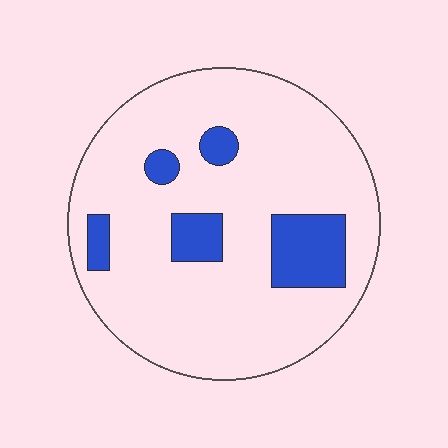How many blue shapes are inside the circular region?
5.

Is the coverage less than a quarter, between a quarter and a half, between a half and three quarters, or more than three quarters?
Less than a quarter.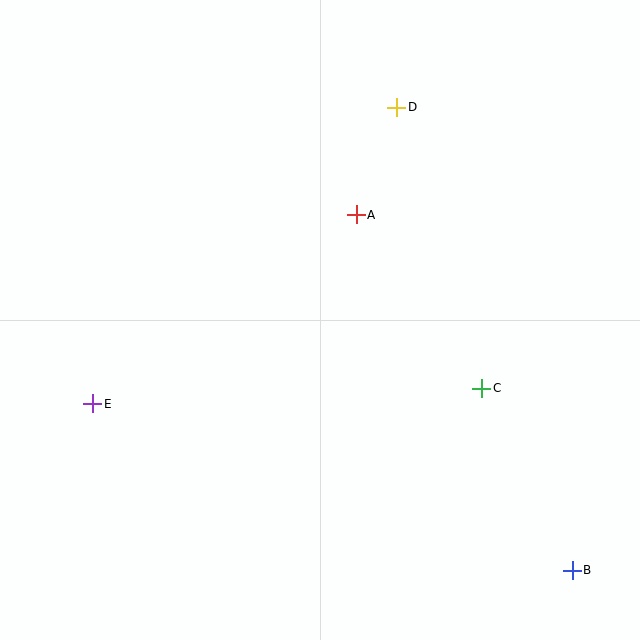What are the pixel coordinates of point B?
Point B is at (572, 570).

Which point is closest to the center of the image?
Point A at (356, 215) is closest to the center.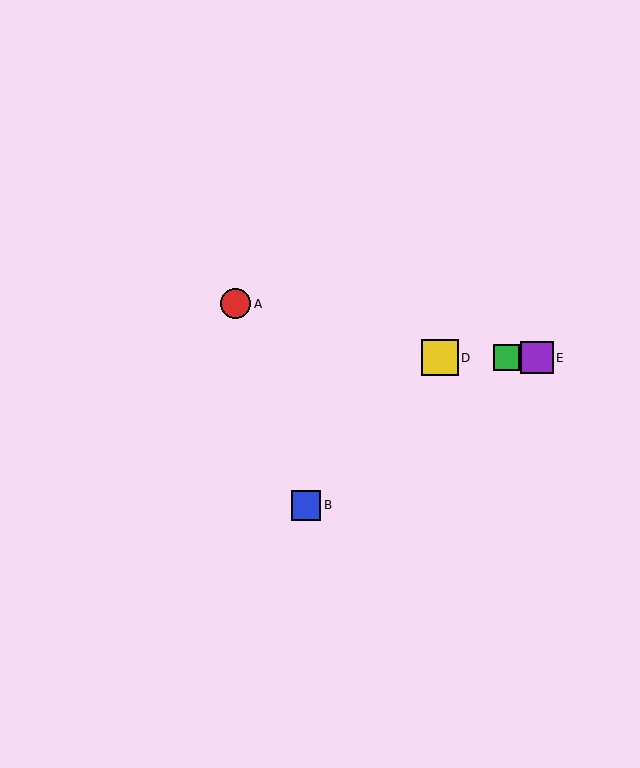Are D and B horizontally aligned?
No, D is at y≈358 and B is at y≈506.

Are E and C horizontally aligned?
Yes, both are at y≈358.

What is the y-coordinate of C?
Object C is at y≈358.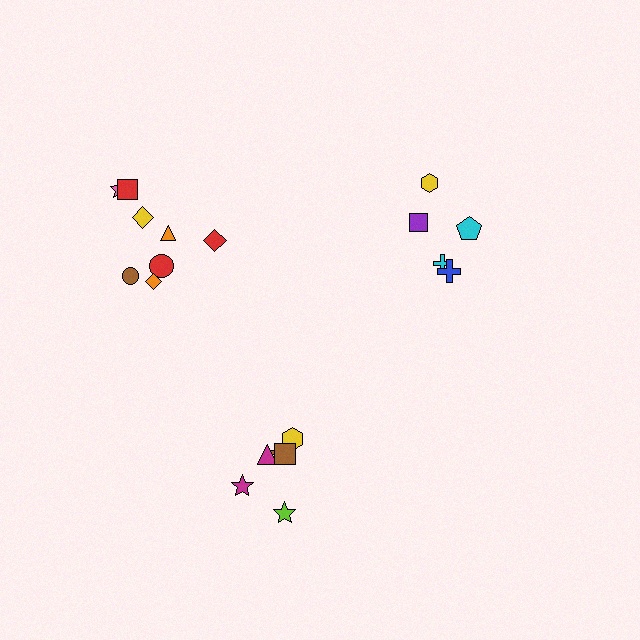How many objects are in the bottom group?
There are 6 objects.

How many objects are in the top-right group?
There are 5 objects.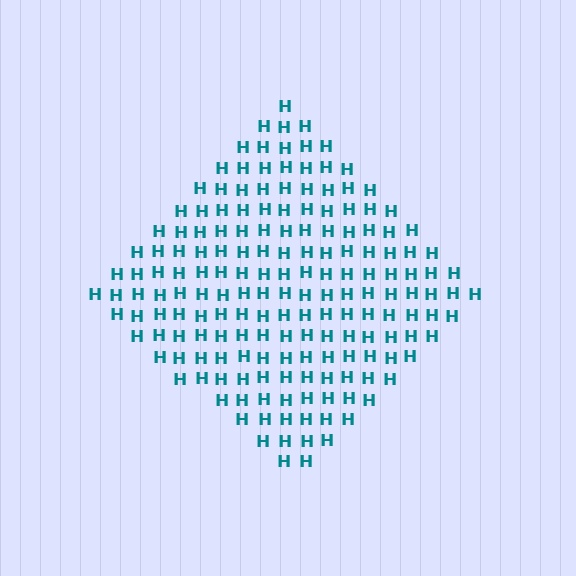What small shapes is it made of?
It is made of small letter H's.